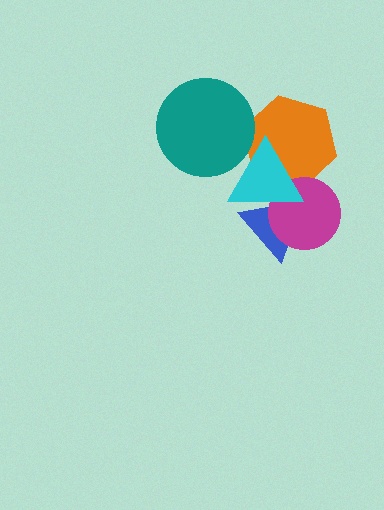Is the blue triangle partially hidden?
Yes, it is partially covered by another shape.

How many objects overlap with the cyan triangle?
4 objects overlap with the cyan triangle.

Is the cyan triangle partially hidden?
No, no other shape covers it.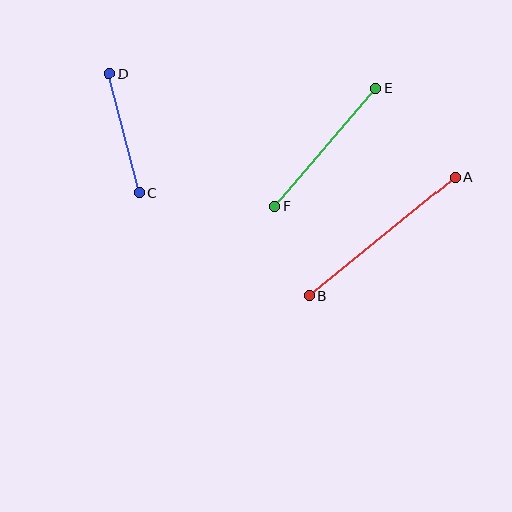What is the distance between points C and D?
The distance is approximately 123 pixels.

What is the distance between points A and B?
The distance is approximately 189 pixels.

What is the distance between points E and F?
The distance is approximately 155 pixels.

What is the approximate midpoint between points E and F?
The midpoint is at approximately (325, 148) pixels.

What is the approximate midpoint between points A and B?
The midpoint is at approximately (382, 236) pixels.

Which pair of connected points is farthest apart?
Points A and B are farthest apart.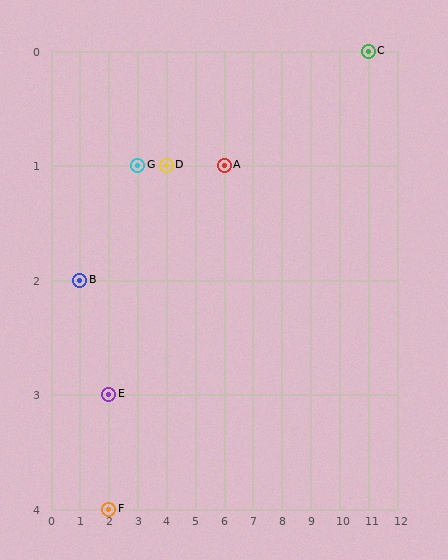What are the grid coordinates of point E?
Point E is at grid coordinates (2, 3).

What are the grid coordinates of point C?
Point C is at grid coordinates (11, 0).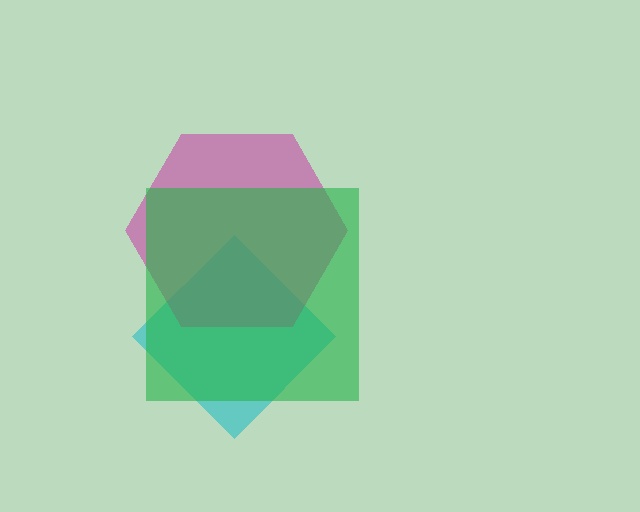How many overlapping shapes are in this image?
There are 3 overlapping shapes in the image.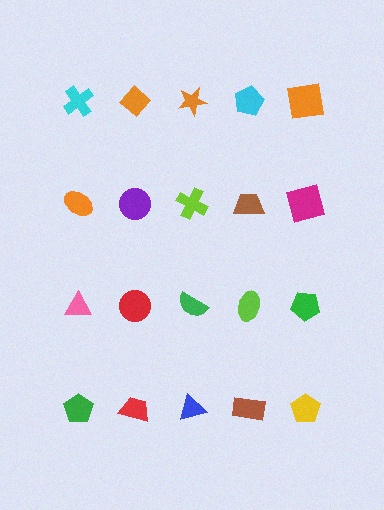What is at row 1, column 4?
A cyan pentagon.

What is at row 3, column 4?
A lime ellipse.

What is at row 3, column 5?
A green pentagon.